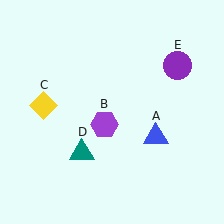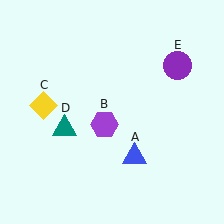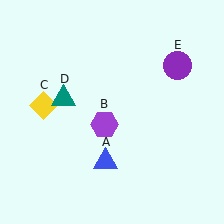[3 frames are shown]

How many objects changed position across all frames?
2 objects changed position: blue triangle (object A), teal triangle (object D).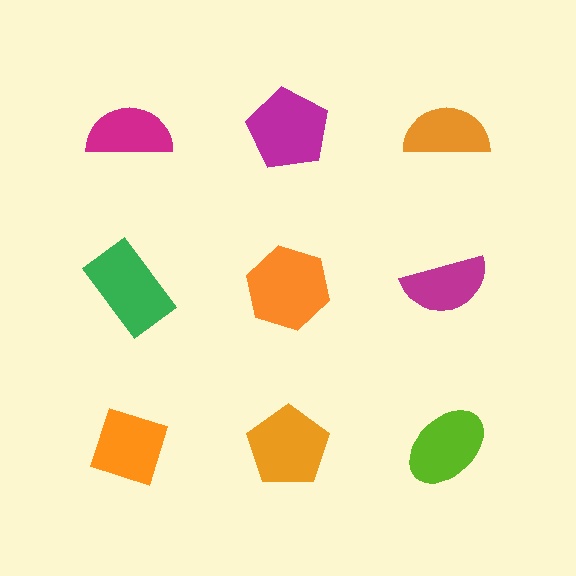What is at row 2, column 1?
A green rectangle.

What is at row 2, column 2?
An orange hexagon.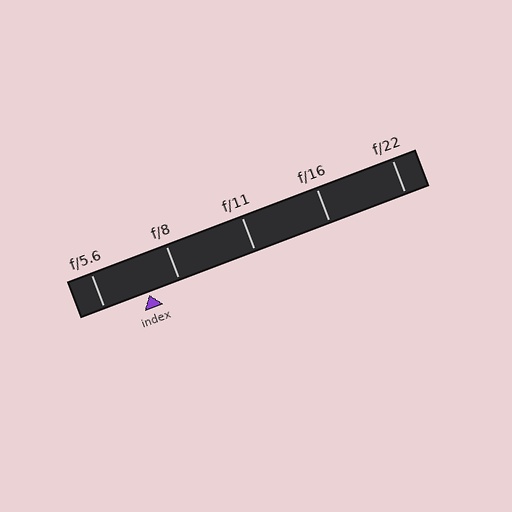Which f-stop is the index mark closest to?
The index mark is closest to f/8.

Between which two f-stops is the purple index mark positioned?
The index mark is between f/5.6 and f/8.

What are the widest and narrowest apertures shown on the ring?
The widest aperture shown is f/5.6 and the narrowest is f/22.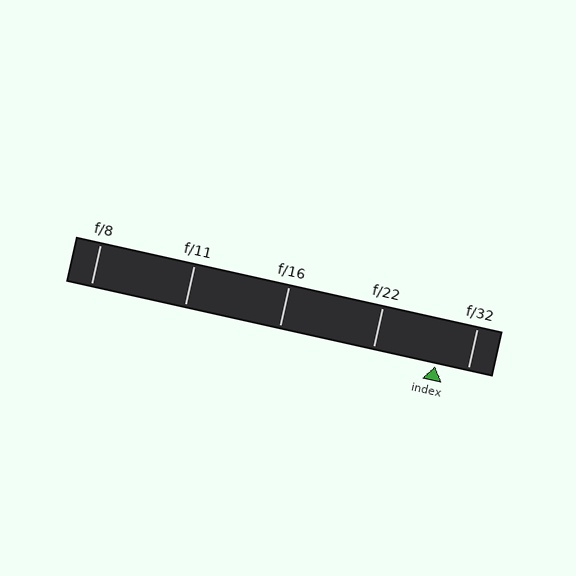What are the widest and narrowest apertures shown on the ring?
The widest aperture shown is f/8 and the narrowest is f/32.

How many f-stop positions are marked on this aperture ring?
There are 5 f-stop positions marked.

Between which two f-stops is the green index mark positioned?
The index mark is between f/22 and f/32.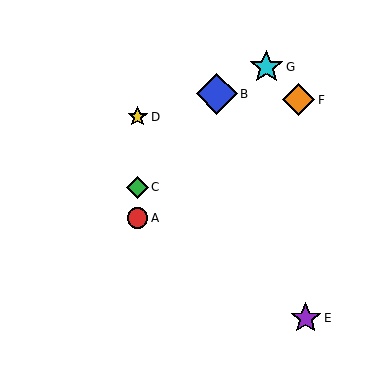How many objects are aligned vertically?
3 objects (A, C, D) are aligned vertically.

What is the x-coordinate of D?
Object D is at x≈138.